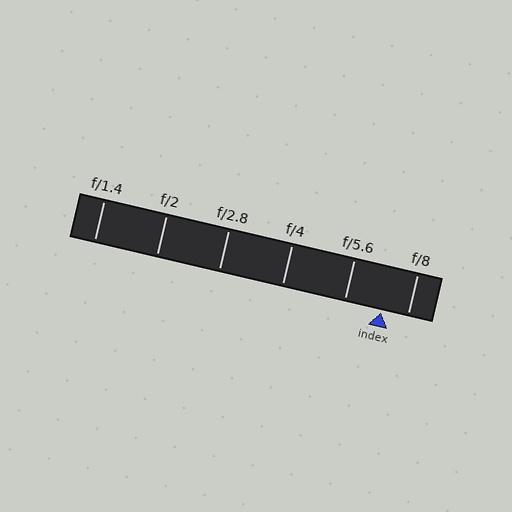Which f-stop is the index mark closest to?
The index mark is closest to f/8.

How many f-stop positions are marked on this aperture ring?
There are 6 f-stop positions marked.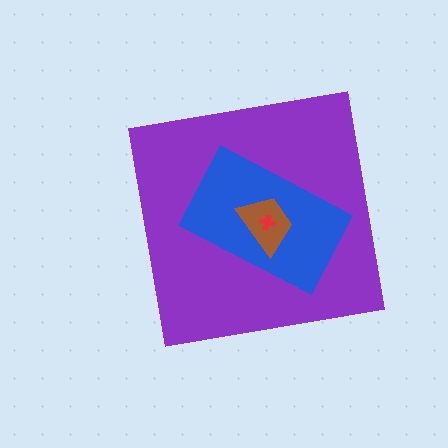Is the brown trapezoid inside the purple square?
Yes.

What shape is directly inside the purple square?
The blue rectangle.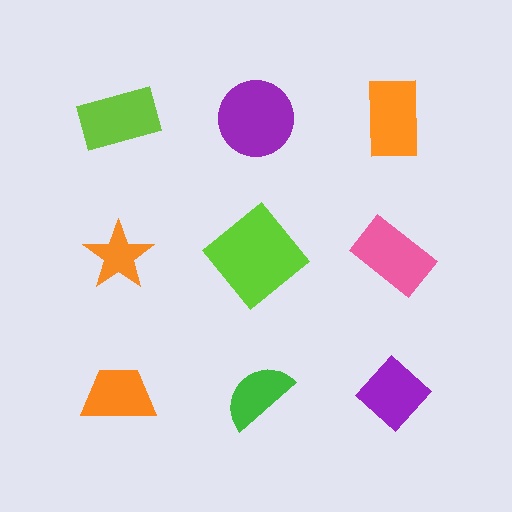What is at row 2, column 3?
A pink rectangle.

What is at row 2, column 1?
An orange star.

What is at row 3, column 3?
A purple diamond.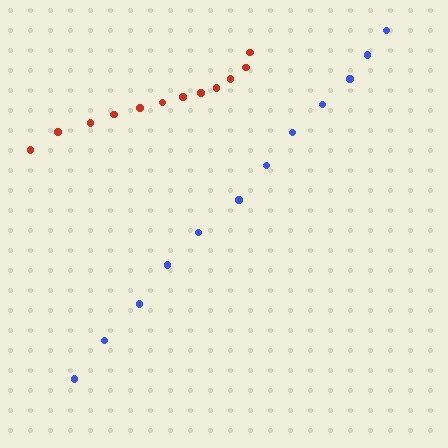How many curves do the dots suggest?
There are 2 distinct paths.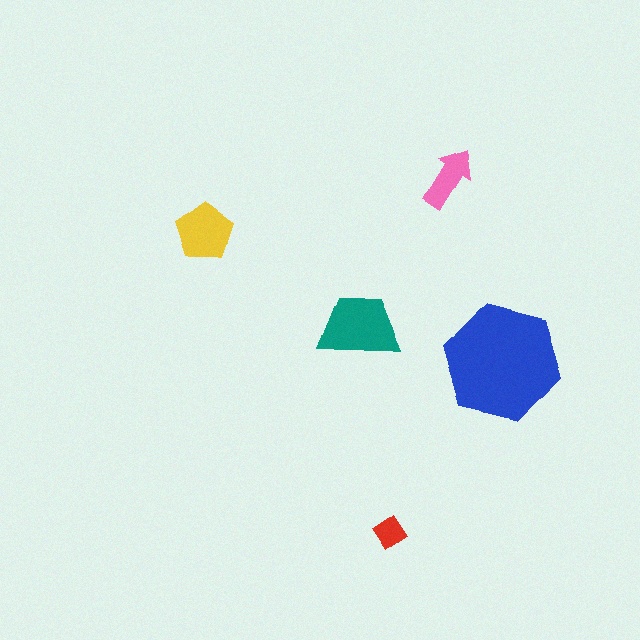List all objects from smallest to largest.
The red diamond, the pink arrow, the yellow pentagon, the teal trapezoid, the blue hexagon.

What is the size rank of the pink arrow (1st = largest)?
4th.